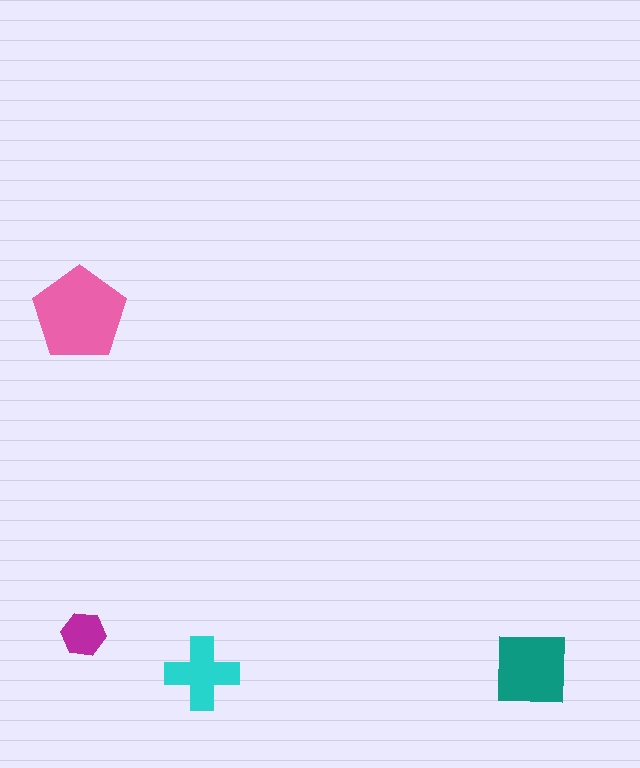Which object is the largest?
The pink pentagon.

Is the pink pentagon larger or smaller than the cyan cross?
Larger.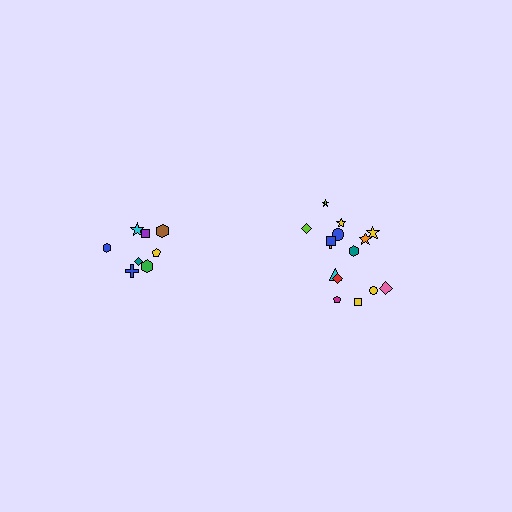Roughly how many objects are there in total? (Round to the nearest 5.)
Roughly 25 objects in total.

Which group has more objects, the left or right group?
The right group.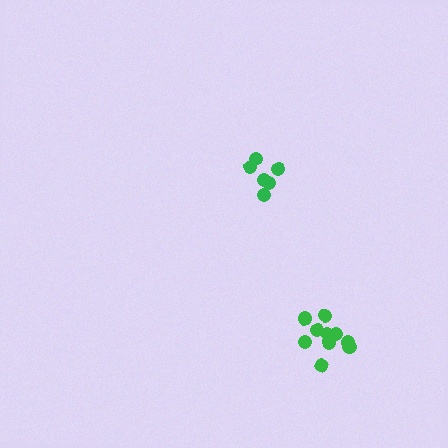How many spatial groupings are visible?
There are 2 spatial groupings.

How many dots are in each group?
Group 1: 6 dots, Group 2: 10 dots (16 total).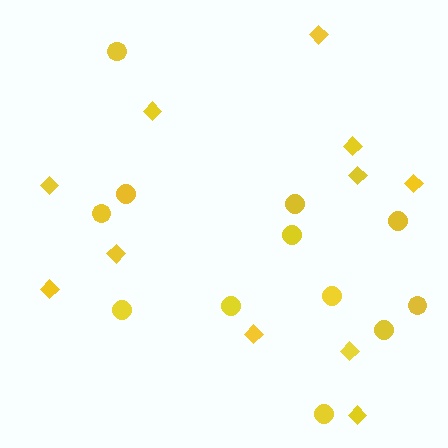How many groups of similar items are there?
There are 2 groups: one group of diamonds (11) and one group of circles (12).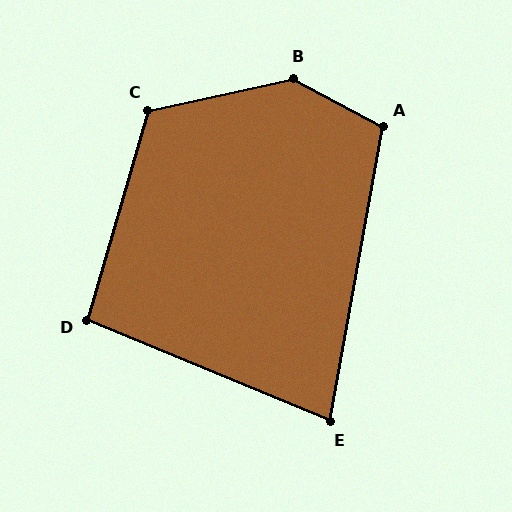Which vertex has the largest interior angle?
B, at approximately 139 degrees.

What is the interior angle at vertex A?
Approximately 108 degrees (obtuse).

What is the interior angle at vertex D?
Approximately 96 degrees (obtuse).